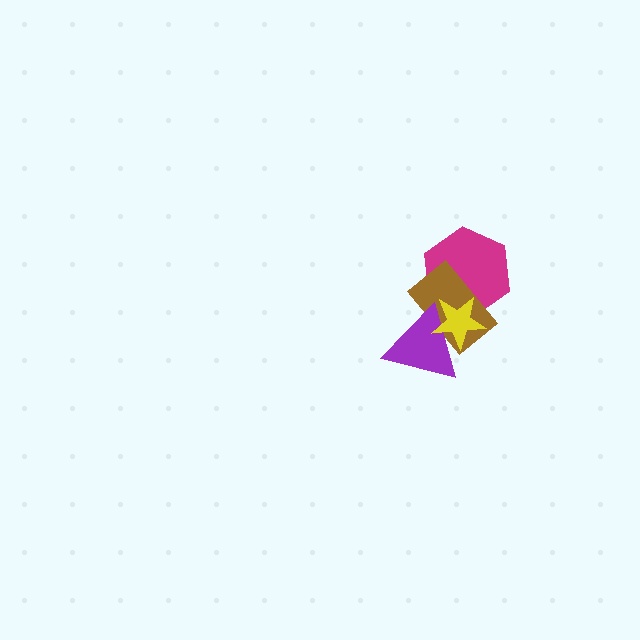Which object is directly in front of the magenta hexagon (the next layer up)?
The brown rectangle is directly in front of the magenta hexagon.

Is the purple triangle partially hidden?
Yes, it is partially covered by another shape.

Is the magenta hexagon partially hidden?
Yes, it is partially covered by another shape.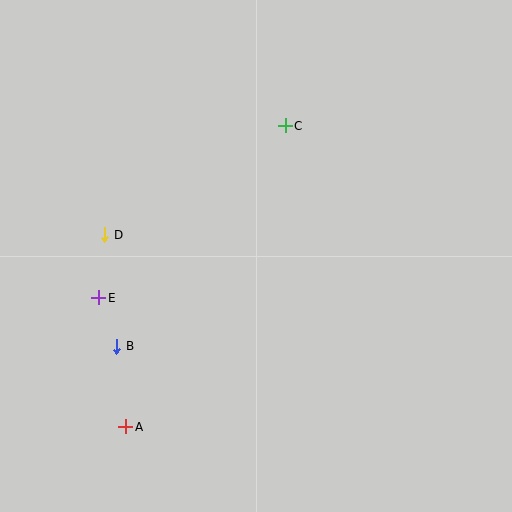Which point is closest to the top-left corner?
Point D is closest to the top-left corner.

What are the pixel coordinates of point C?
Point C is at (285, 126).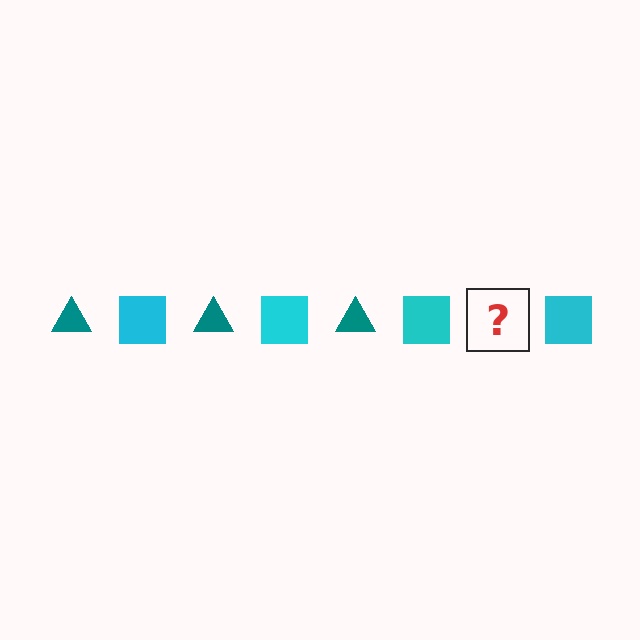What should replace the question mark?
The question mark should be replaced with a teal triangle.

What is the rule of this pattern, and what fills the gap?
The rule is that the pattern alternates between teal triangle and cyan square. The gap should be filled with a teal triangle.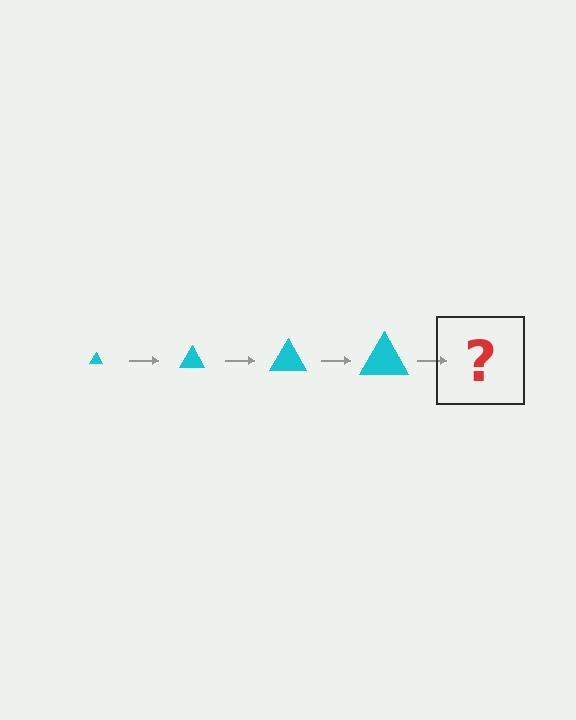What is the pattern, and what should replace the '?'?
The pattern is that the triangle gets progressively larger each step. The '?' should be a cyan triangle, larger than the previous one.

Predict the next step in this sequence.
The next step is a cyan triangle, larger than the previous one.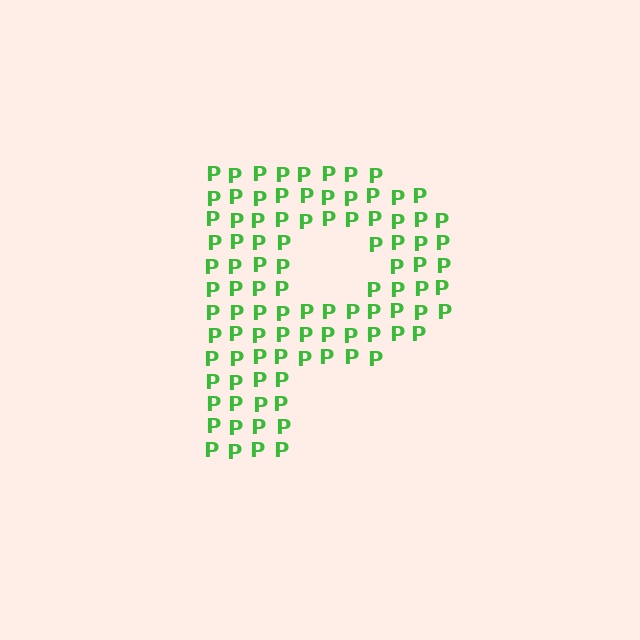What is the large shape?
The large shape is the letter P.